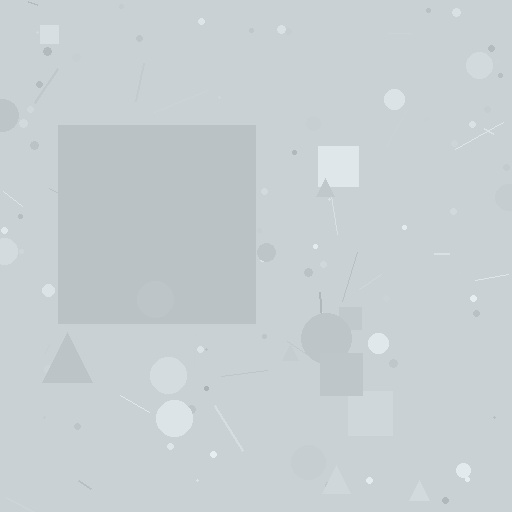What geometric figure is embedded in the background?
A square is embedded in the background.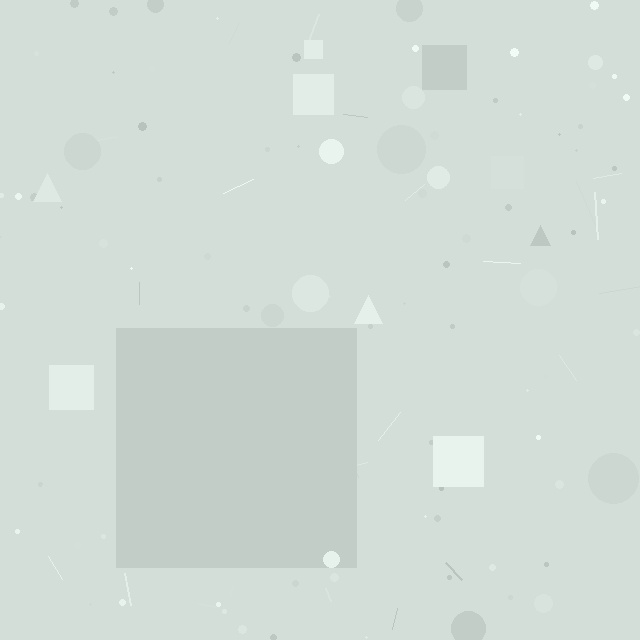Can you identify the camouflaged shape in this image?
The camouflaged shape is a square.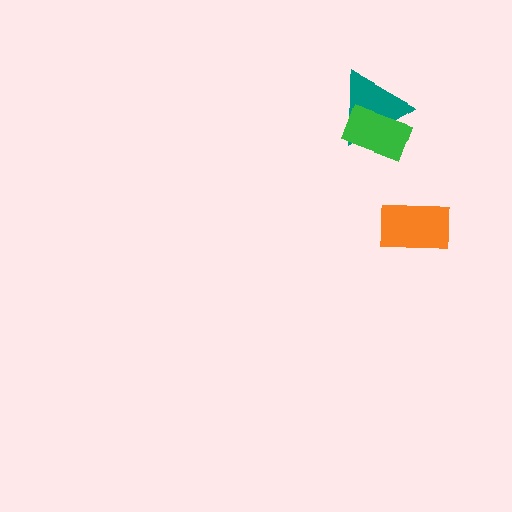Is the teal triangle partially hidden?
Yes, it is partially covered by another shape.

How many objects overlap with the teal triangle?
1 object overlaps with the teal triangle.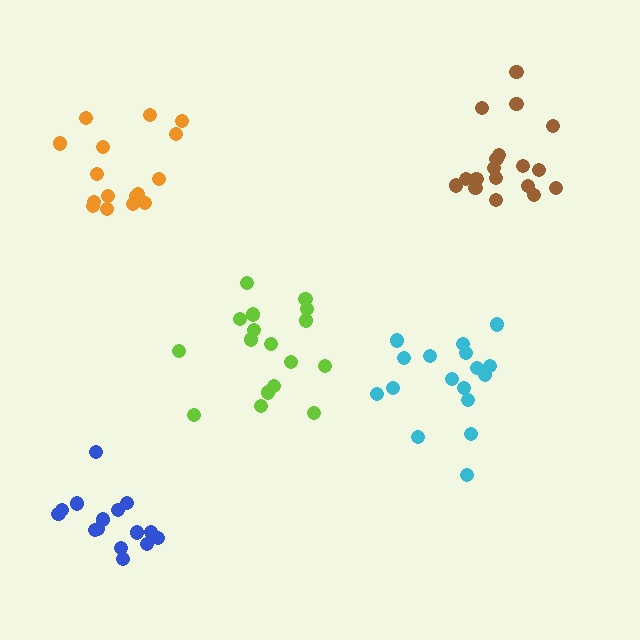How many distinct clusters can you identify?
There are 5 distinct clusters.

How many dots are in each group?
Group 1: 15 dots, Group 2: 18 dots, Group 3: 16 dots, Group 4: 17 dots, Group 5: 17 dots (83 total).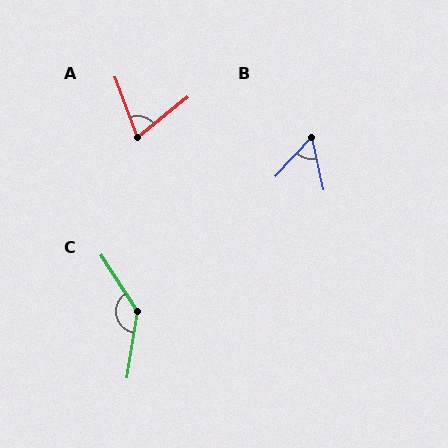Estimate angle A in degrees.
Approximately 71 degrees.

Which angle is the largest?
C, at approximately 138 degrees.